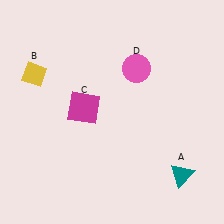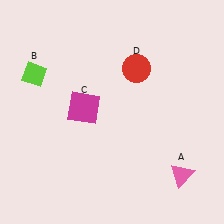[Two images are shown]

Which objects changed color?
A changed from teal to pink. B changed from yellow to lime. D changed from pink to red.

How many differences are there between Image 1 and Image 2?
There are 3 differences between the two images.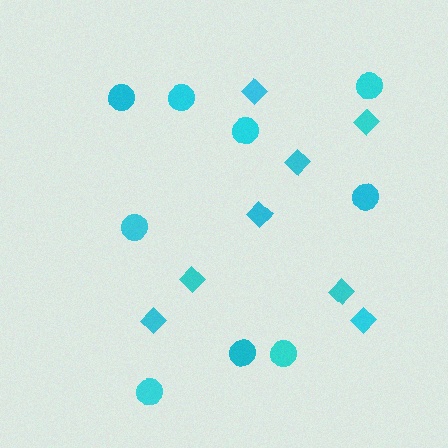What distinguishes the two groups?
There are 2 groups: one group of circles (9) and one group of diamonds (8).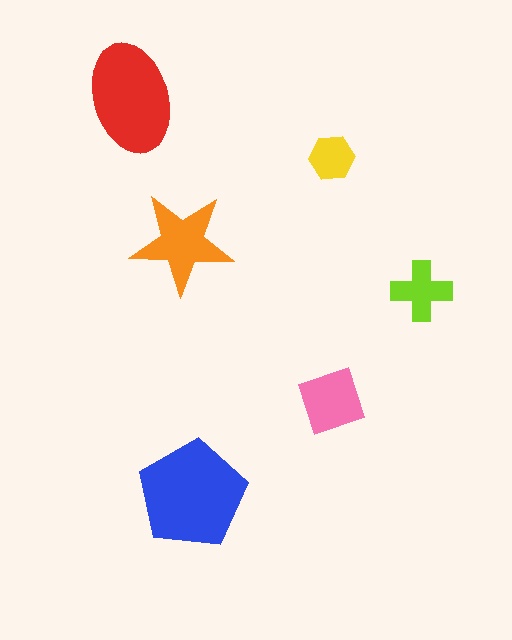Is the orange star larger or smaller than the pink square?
Larger.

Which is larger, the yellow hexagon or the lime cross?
The lime cross.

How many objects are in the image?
There are 6 objects in the image.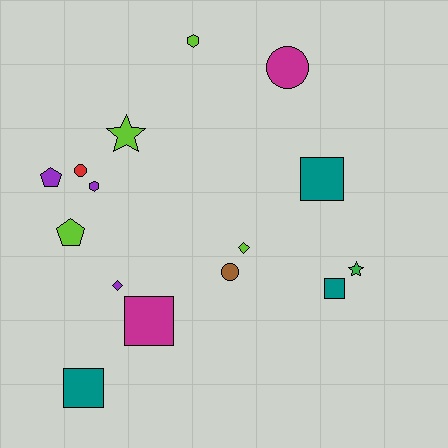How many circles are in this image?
There are 3 circles.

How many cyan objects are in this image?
There are no cyan objects.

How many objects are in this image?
There are 15 objects.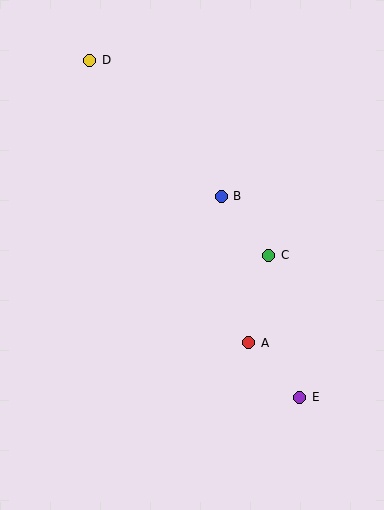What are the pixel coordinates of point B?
Point B is at (221, 196).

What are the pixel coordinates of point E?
Point E is at (300, 397).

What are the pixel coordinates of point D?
Point D is at (90, 60).